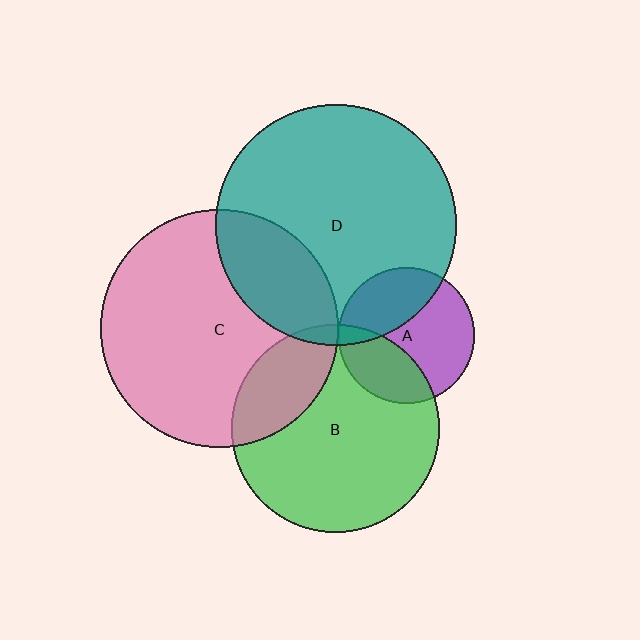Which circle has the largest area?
Circle D (teal).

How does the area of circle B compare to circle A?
Approximately 2.3 times.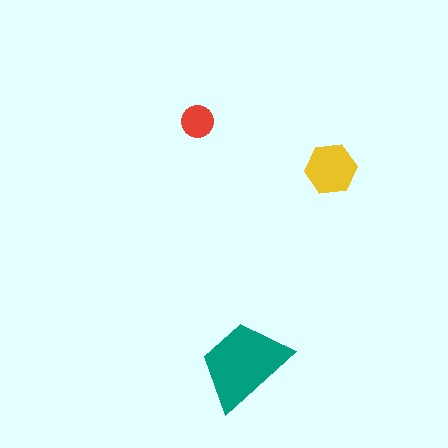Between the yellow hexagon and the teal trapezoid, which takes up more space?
The teal trapezoid.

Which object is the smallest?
The red circle.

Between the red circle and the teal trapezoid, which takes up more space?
The teal trapezoid.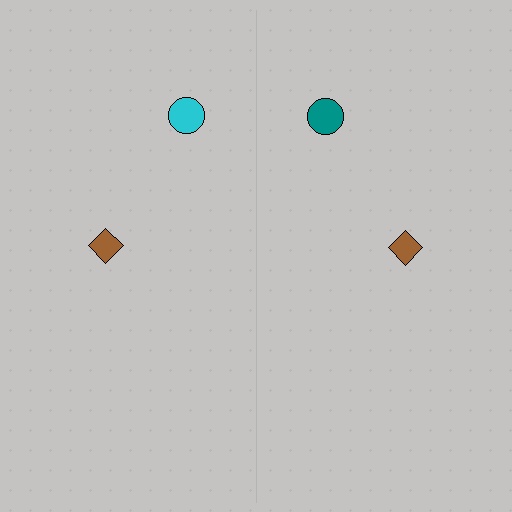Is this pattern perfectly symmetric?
No, the pattern is not perfectly symmetric. The teal circle on the right side breaks the symmetry — its mirror counterpart is cyan.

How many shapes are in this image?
There are 4 shapes in this image.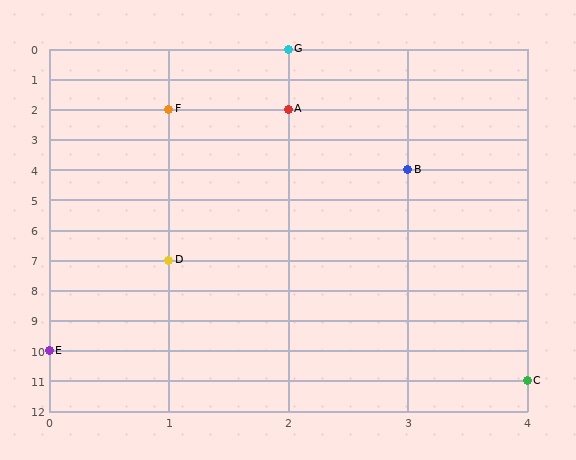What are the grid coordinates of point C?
Point C is at grid coordinates (4, 11).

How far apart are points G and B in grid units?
Points G and B are 1 column and 4 rows apart (about 4.1 grid units diagonally).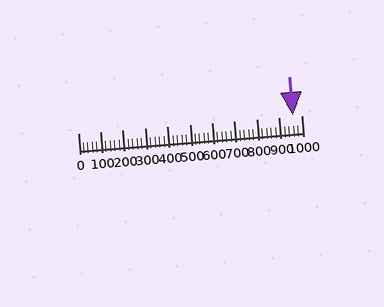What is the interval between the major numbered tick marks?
The major tick marks are spaced 100 units apart.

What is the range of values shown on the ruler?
The ruler shows values from 0 to 1000.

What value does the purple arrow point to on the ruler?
The purple arrow points to approximately 960.